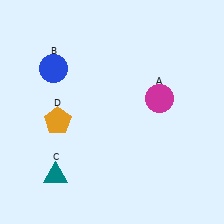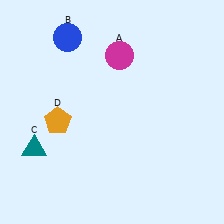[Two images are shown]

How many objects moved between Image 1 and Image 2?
3 objects moved between the two images.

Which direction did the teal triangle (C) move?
The teal triangle (C) moved up.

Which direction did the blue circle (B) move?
The blue circle (B) moved up.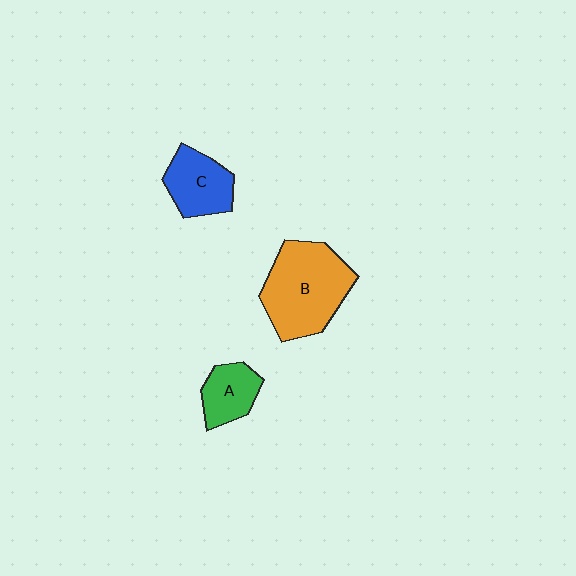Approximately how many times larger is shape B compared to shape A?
Approximately 2.3 times.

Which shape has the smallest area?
Shape A (green).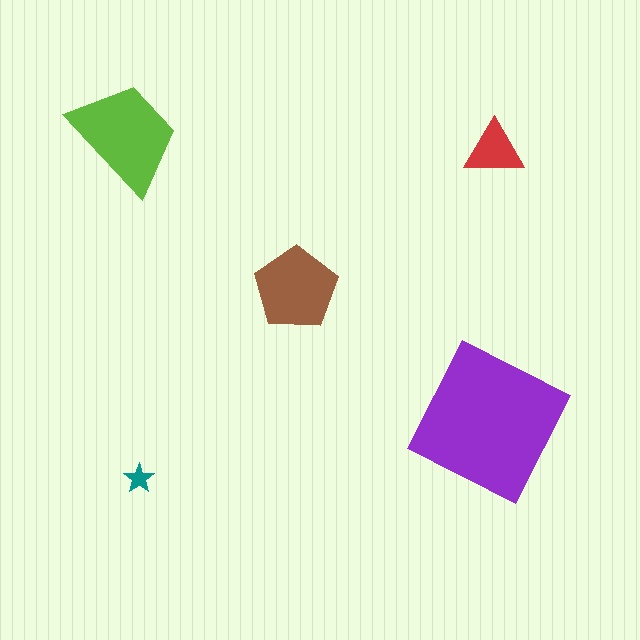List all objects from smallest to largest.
The teal star, the red triangle, the brown pentagon, the lime trapezoid, the purple square.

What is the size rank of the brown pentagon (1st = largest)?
3rd.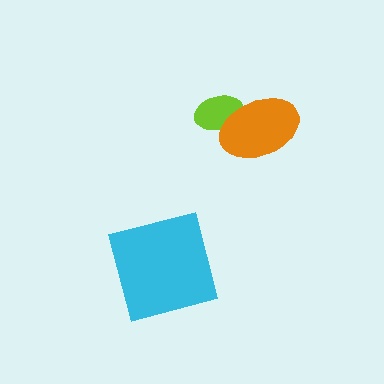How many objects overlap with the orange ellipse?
1 object overlaps with the orange ellipse.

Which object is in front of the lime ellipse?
The orange ellipse is in front of the lime ellipse.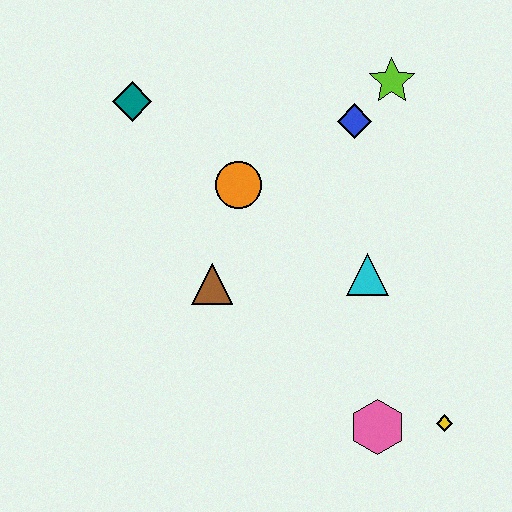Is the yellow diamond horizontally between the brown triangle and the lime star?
No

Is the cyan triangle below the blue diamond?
Yes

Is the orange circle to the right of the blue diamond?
No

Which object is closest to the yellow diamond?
The pink hexagon is closest to the yellow diamond.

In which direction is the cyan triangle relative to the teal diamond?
The cyan triangle is to the right of the teal diamond.